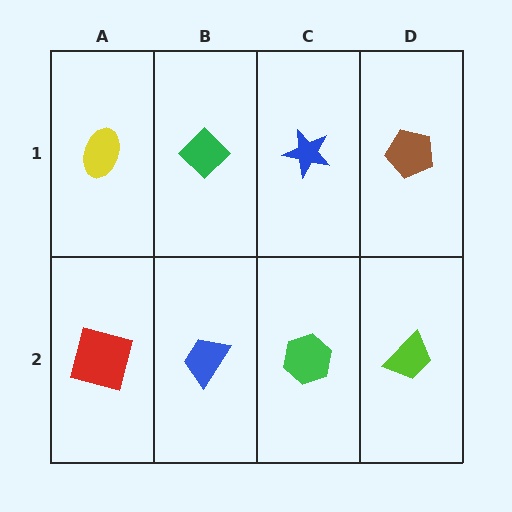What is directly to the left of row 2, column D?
A green hexagon.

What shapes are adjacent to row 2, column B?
A green diamond (row 1, column B), a red square (row 2, column A), a green hexagon (row 2, column C).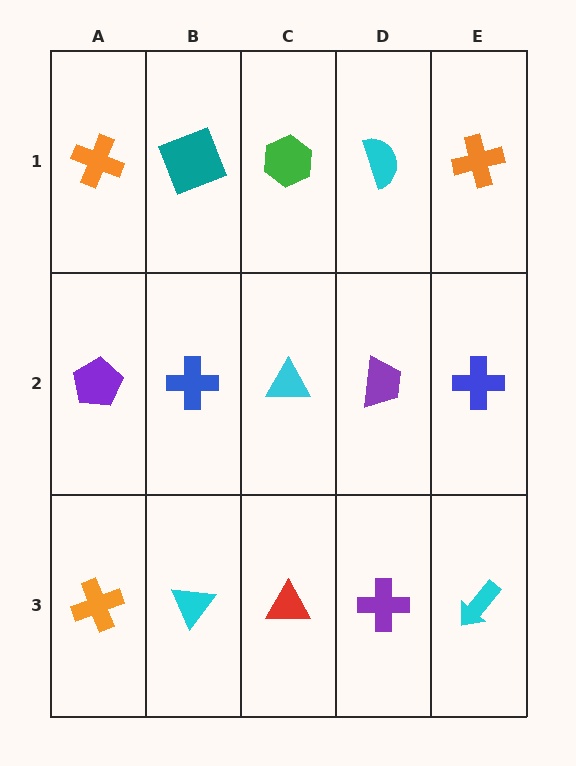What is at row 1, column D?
A cyan semicircle.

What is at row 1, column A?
An orange cross.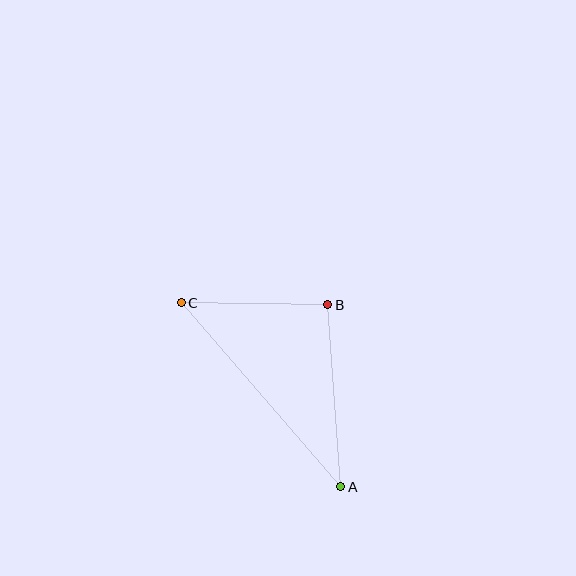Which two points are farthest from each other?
Points A and C are farthest from each other.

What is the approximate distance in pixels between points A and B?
The distance between A and B is approximately 183 pixels.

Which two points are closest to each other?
Points B and C are closest to each other.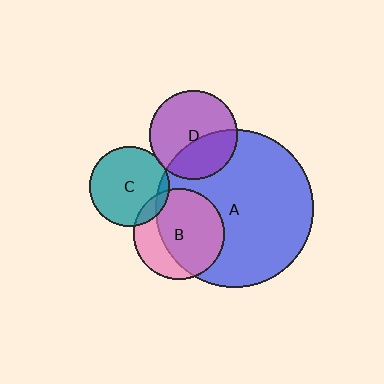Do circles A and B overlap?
Yes.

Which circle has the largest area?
Circle A (blue).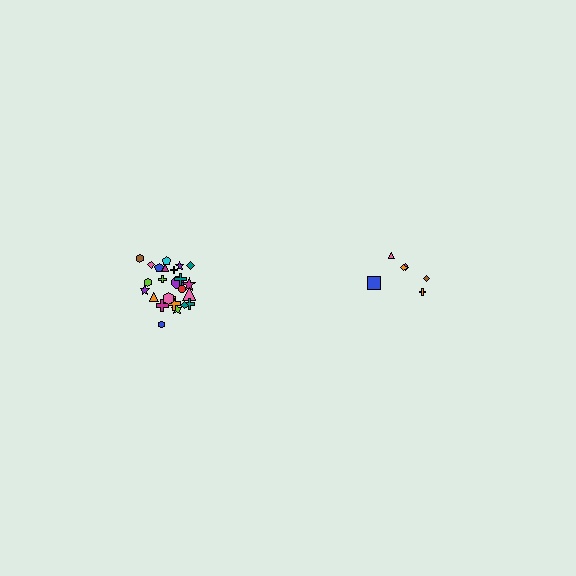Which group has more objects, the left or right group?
The left group.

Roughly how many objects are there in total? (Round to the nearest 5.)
Roughly 30 objects in total.